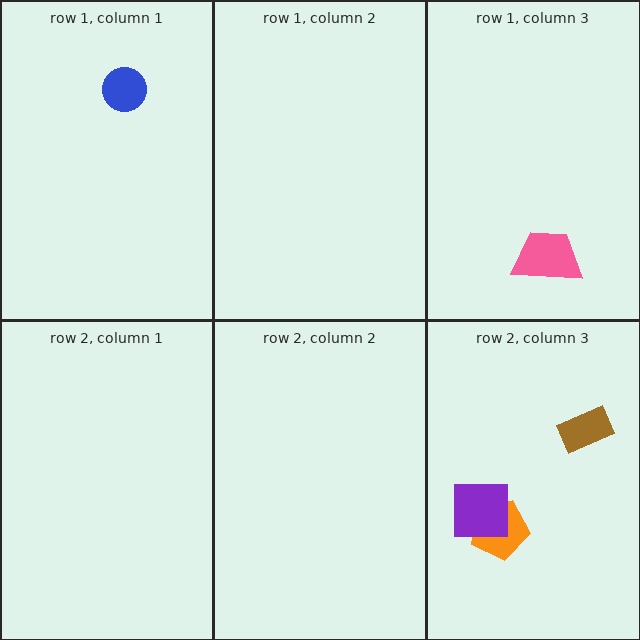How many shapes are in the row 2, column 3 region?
3.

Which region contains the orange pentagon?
The row 2, column 3 region.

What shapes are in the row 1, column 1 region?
The blue circle.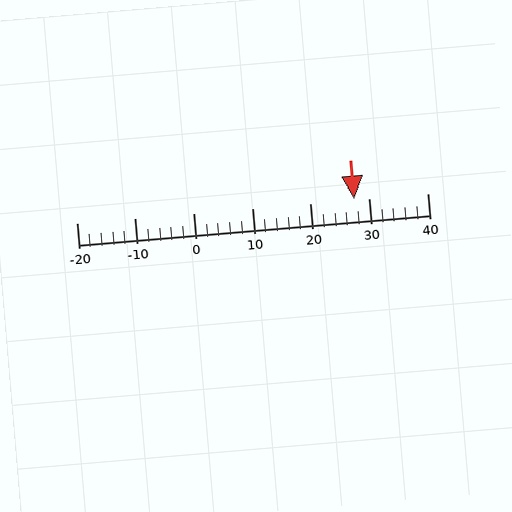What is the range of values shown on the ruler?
The ruler shows values from -20 to 40.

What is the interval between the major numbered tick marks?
The major tick marks are spaced 10 units apart.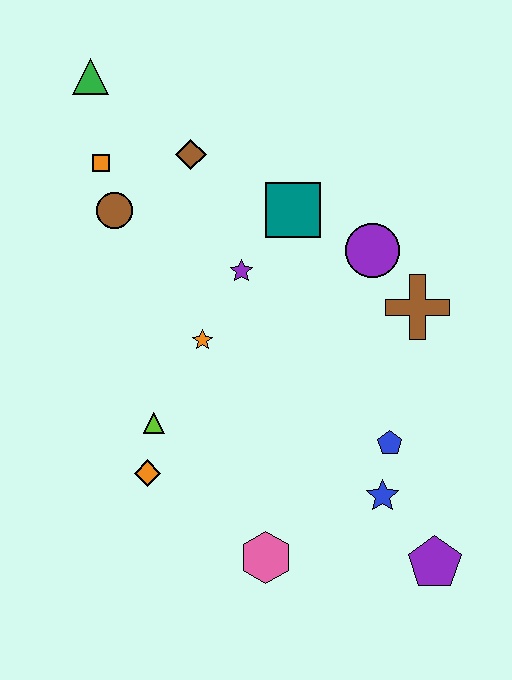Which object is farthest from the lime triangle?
The green triangle is farthest from the lime triangle.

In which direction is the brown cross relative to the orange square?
The brown cross is to the right of the orange square.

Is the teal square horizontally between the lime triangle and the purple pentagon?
Yes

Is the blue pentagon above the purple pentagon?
Yes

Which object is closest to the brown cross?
The purple circle is closest to the brown cross.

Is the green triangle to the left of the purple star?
Yes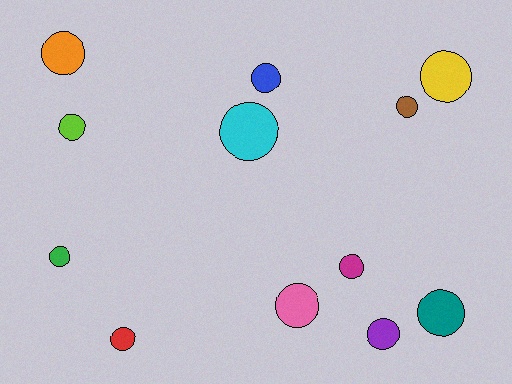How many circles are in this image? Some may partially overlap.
There are 12 circles.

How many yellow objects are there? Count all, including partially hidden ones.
There is 1 yellow object.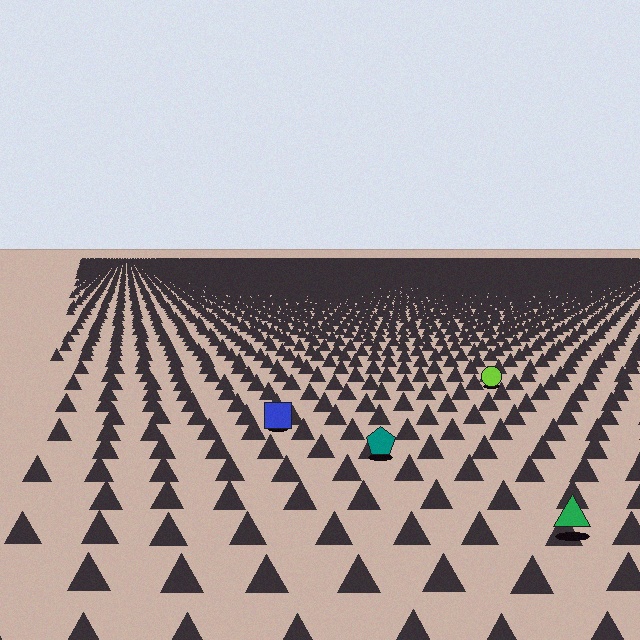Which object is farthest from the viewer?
The lime circle is farthest from the viewer. It appears smaller and the ground texture around it is denser.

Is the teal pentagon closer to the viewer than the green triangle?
No. The green triangle is closer — you can tell from the texture gradient: the ground texture is coarser near it.